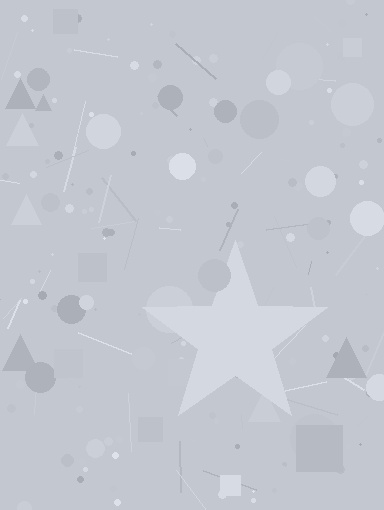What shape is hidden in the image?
A star is hidden in the image.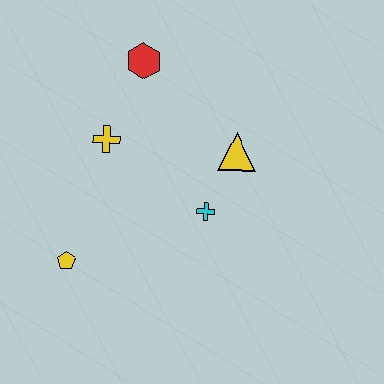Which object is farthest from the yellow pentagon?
The red hexagon is farthest from the yellow pentagon.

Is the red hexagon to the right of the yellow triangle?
No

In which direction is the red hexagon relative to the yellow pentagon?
The red hexagon is above the yellow pentagon.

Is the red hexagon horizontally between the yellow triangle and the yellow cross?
Yes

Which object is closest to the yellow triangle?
The cyan cross is closest to the yellow triangle.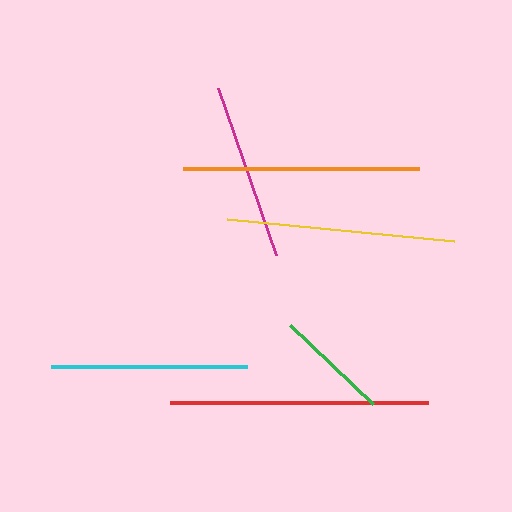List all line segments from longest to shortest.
From longest to shortest: red, orange, yellow, cyan, magenta, green.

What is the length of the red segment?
The red segment is approximately 258 pixels long.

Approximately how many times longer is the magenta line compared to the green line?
The magenta line is approximately 1.5 times the length of the green line.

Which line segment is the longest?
The red line is the longest at approximately 258 pixels.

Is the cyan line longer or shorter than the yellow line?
The yellow line is longer than the cyan line.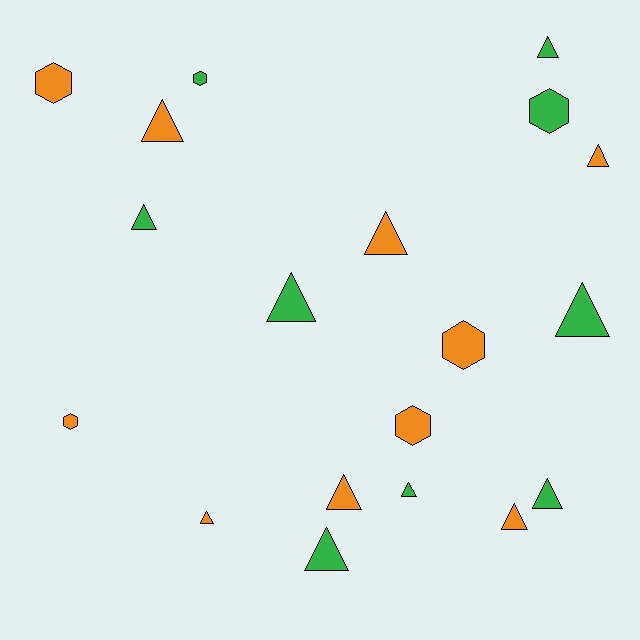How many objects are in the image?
There are 19 objects.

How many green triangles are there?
There are 7 green triangles.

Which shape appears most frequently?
Triangle, with 13 objects.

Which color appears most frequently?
Orange, with 10 objects.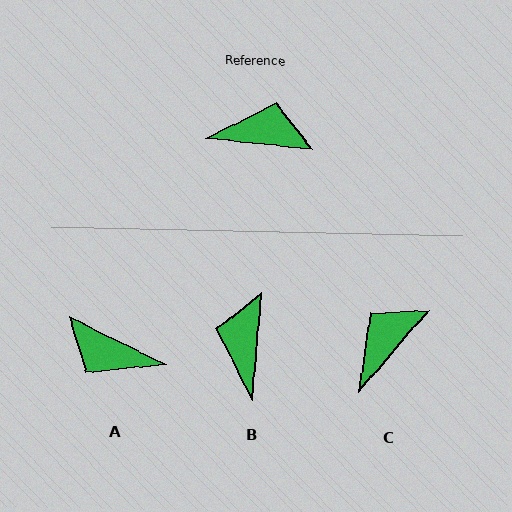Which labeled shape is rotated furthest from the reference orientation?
A, about 160 degrees away.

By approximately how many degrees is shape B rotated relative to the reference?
Approximately 91 degrees counter-clockwise.